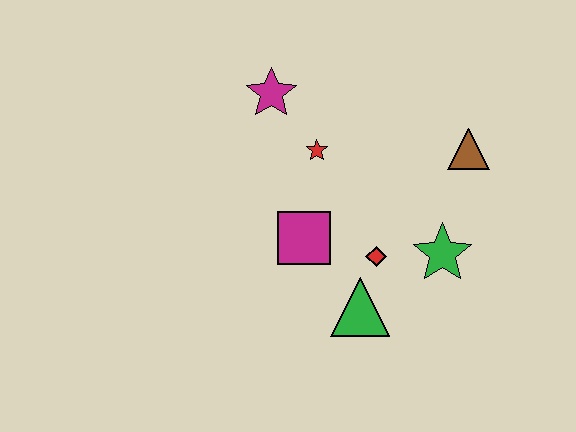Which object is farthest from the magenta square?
The brown triangle is farthest from the magenta square.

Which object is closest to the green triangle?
The red diamond is closest to the green triangle.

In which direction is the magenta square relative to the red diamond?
The magenta square is to the left of the red diamond.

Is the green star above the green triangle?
Yes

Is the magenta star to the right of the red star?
No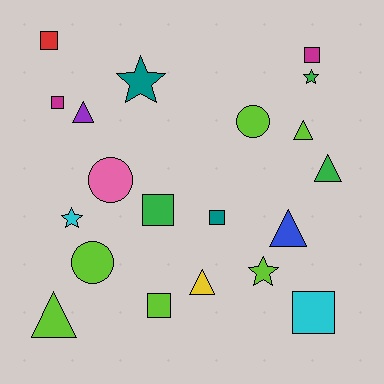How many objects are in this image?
There are 20 objects.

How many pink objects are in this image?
There is 1 pink object.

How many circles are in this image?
There are 3 circles.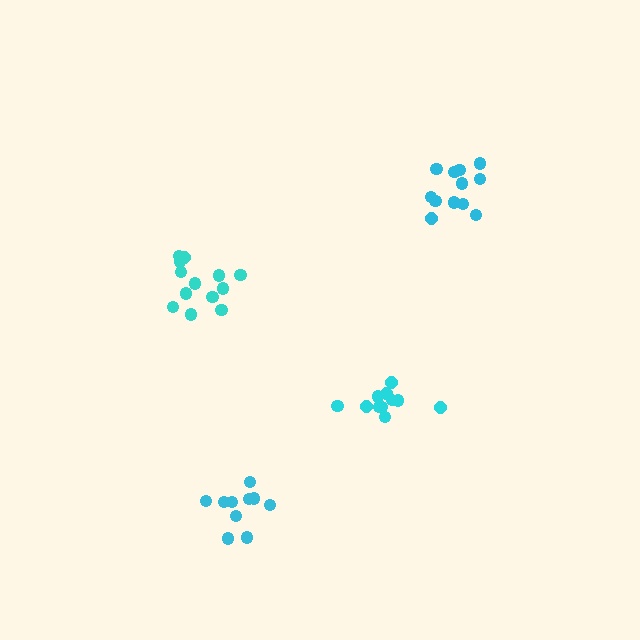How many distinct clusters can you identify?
There are 4 distinct clusters.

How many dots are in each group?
Group 1: 13 dots, Group 2: 12 dots, Group 3: 11 dots, Group 4: 10 dots (46 total).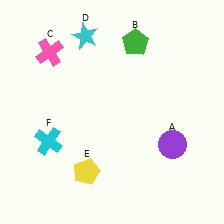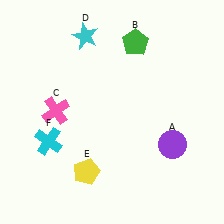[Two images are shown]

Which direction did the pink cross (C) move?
The pink cross (C) moved down.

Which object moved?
The pink cross (C) moved down.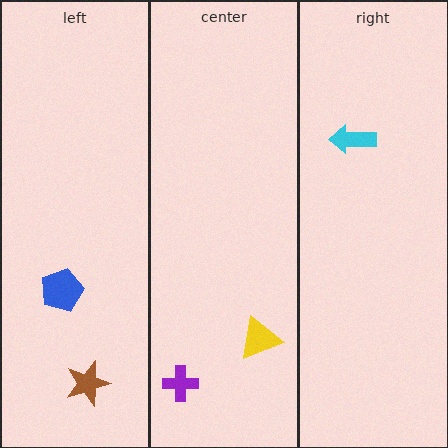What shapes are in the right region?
The cyan arrow.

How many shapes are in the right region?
1.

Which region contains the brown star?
The left region.